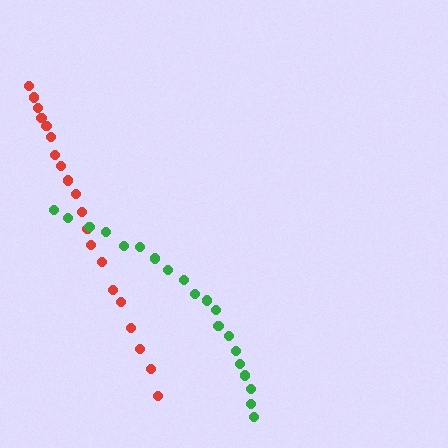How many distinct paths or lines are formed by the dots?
There are 2 distinct paths.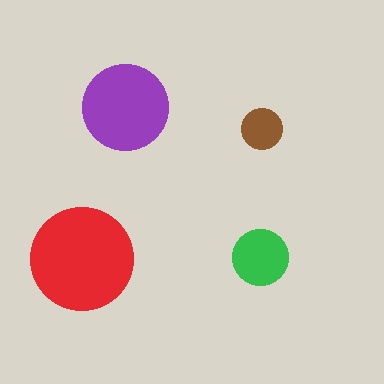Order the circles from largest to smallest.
the red one, the purple one, the green one, the brown one.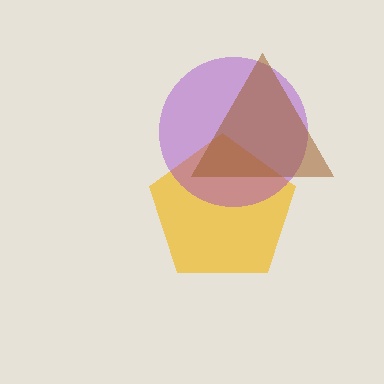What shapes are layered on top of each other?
The layered shapes are: a yellow pentagon, a purple circle, a brown triangle.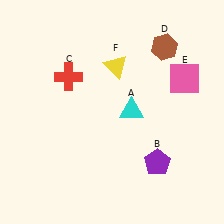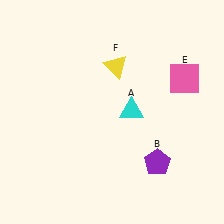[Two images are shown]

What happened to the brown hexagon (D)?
The brown hexagon (D) was removed in Image 2. It was in the top-right area of Image 1.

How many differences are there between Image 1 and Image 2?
There are 2 differences between the two images.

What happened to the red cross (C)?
The red cross (C) was removed in Image 2. It was in the top-left area of Image 1.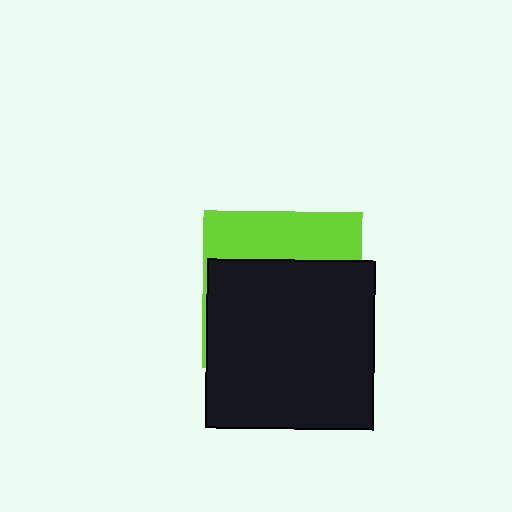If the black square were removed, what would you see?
You would see the complete lime square.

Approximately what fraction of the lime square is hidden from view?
Roughly 68% of the lime square is hidden behind the black square.